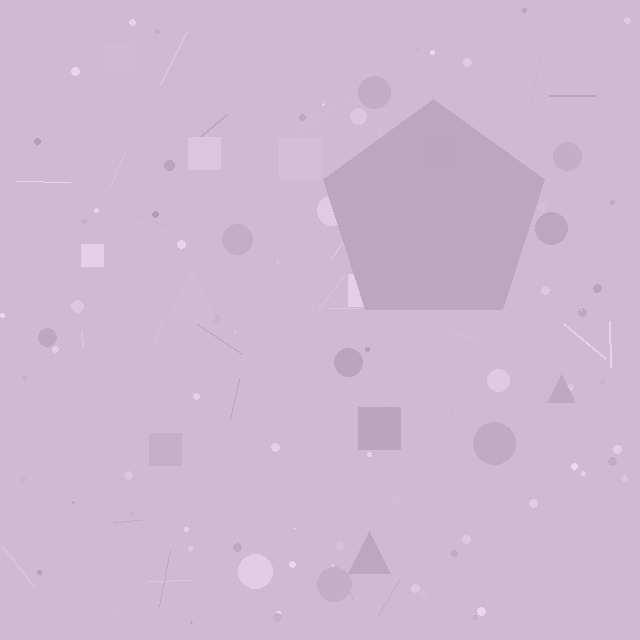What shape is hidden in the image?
A pentagon is hidden in the image.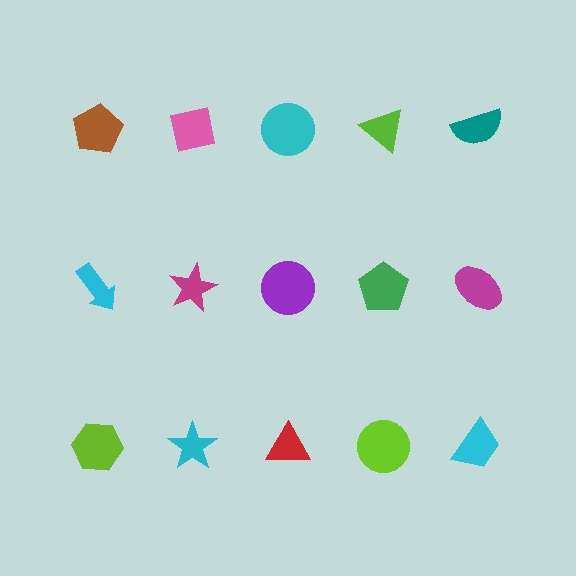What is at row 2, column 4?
A green pentagon.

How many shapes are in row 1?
5 shapes.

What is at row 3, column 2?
A cyan star.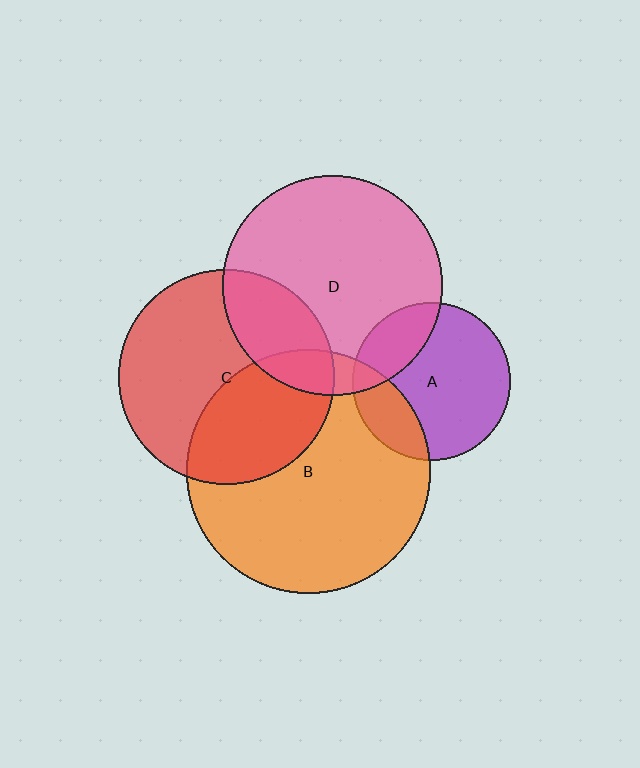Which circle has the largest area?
Circle B (orange).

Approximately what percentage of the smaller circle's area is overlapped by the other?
Approximately 10%.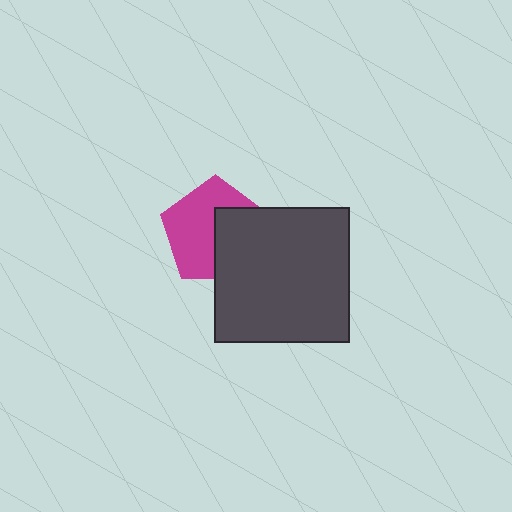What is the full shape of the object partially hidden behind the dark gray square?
The partially hidden object is a magenta pentagon.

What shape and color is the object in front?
The object in front is a dark gray square.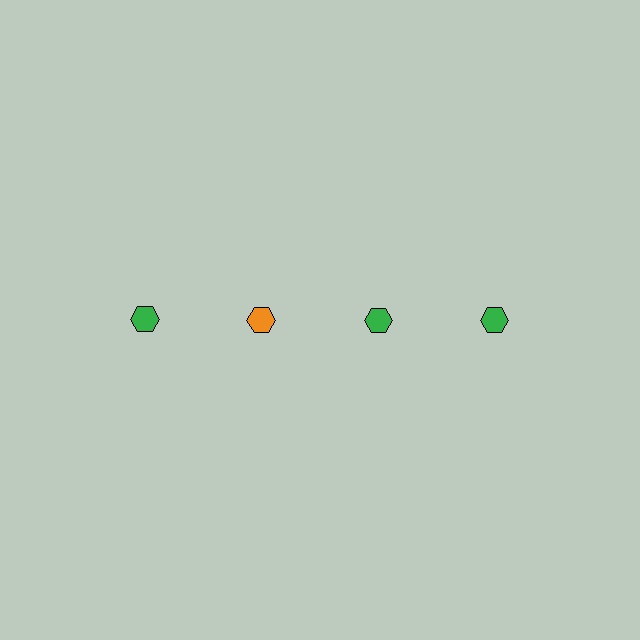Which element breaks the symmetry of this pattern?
The orange hexagon in the top row, second from left column breaks the symmetry. All other shapes are green hexagons.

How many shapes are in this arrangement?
There are 4 shapes arranged in a grid pattern.